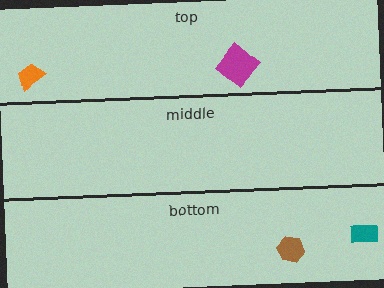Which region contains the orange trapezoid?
The top region.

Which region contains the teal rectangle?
The bottom region.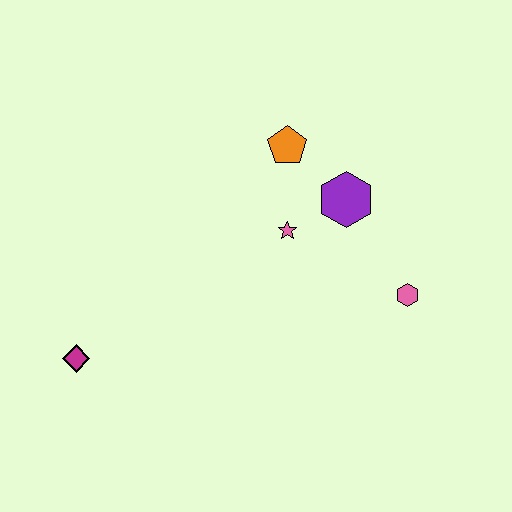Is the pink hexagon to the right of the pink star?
Yes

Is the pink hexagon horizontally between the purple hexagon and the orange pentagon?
No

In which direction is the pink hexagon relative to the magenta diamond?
The pink hexagon is to the right of the magenta diamond.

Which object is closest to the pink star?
The purple hexagon is closest to the pink star.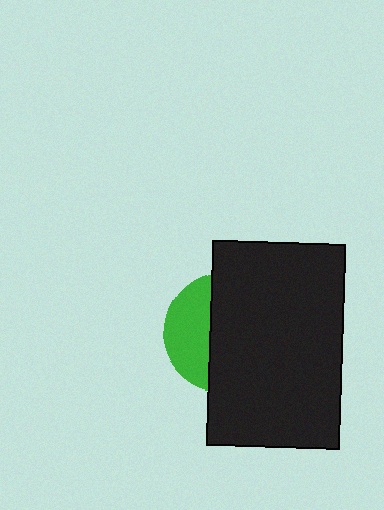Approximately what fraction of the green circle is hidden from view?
Roughly 65% of the green circle is hidden behind the black rectangle.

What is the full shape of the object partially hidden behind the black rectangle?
The partially hidden object is a green circle.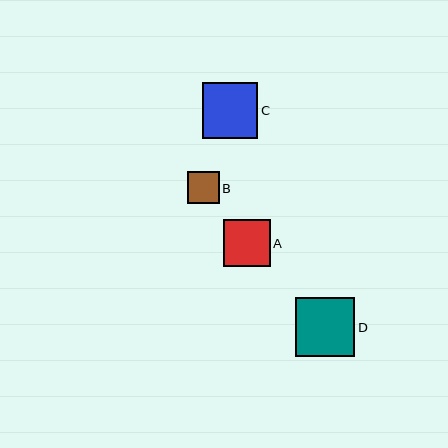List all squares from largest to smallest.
From largest to smallest: D, C, A, B.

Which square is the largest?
Square D is the largest with a size of approximately 59 pixels.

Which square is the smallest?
Square B is the smallest with a size of approximately 32 pixels.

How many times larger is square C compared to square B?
Square C is approximately 1.8 times the size of square B.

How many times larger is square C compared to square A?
Square C is approximately 1.2 times the size of square A.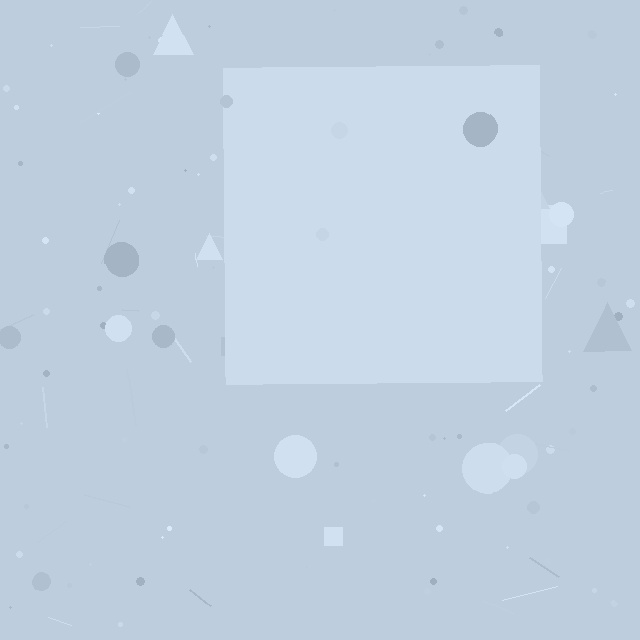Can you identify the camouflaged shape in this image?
The camouflaged shape is a square.